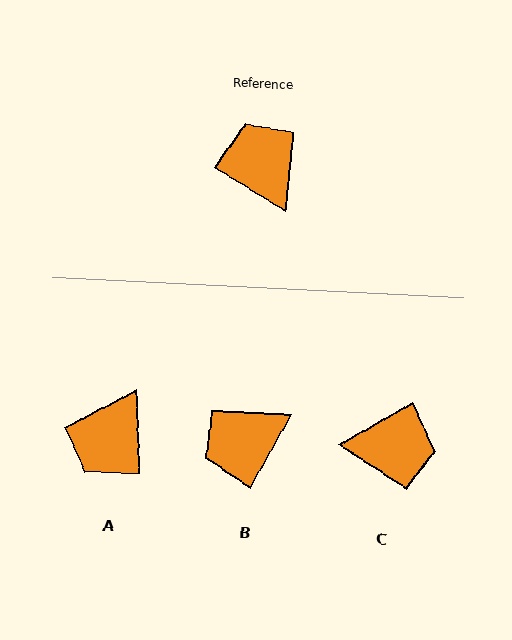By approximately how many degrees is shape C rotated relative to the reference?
Approximately 118 degrees clockwise.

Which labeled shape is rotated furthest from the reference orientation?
A, about 124 degrees away.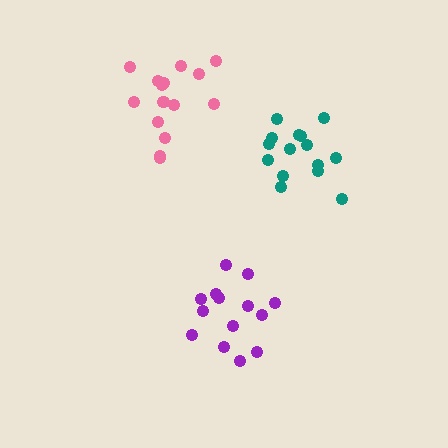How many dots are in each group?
Group 1: 14 dots, Group 2: 15 dots, Group 3: 15 dots (44 total).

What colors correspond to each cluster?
The clusters are colored: purple, teal, pink.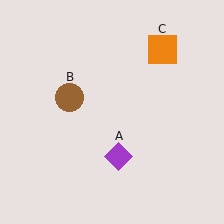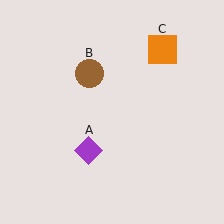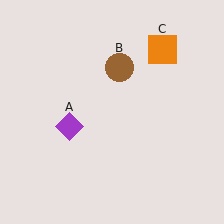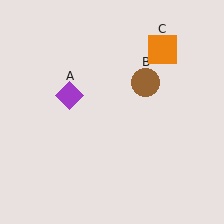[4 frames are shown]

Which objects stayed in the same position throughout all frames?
Orange square (object C) remained stationary.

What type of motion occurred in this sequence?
The purple diamond (object A), brown circle (object B) rotated clockwise around the center of the scene.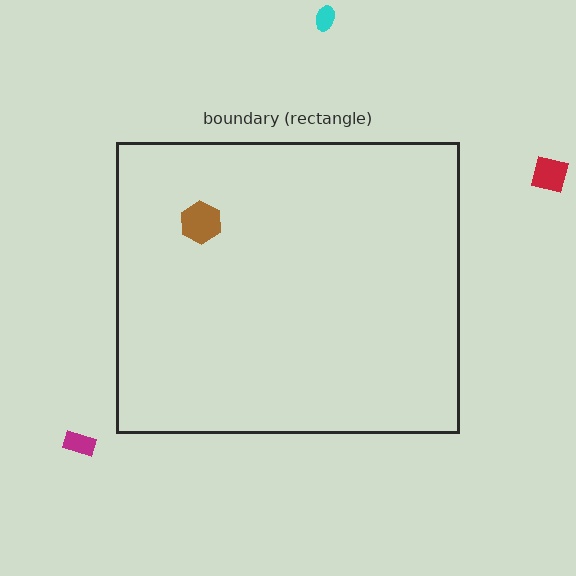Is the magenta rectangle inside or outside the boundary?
Outside.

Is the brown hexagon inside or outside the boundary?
Inside.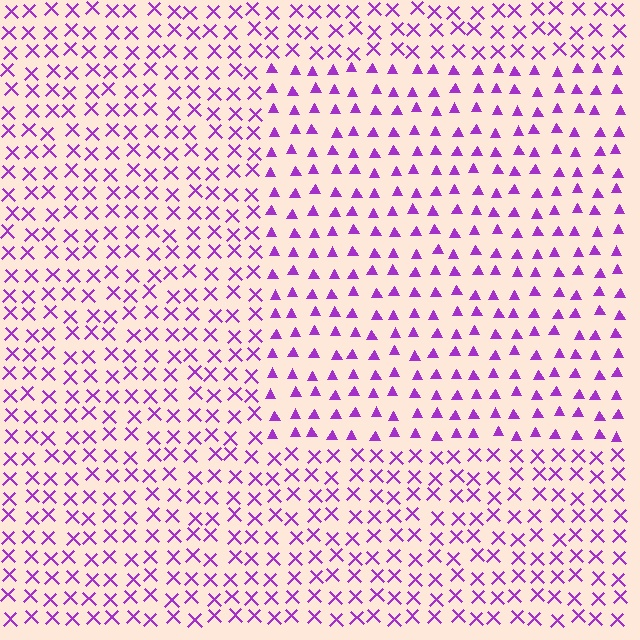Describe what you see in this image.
The image is filled with small purple elements arranged in a uniform grid. A rectangle-shaped region contains triangles, while the surrounding area contains X marks. The boundary is defined purely by the change in element shape.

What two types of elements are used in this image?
The image uses triangles inside the rectangle region and X marks outside it.